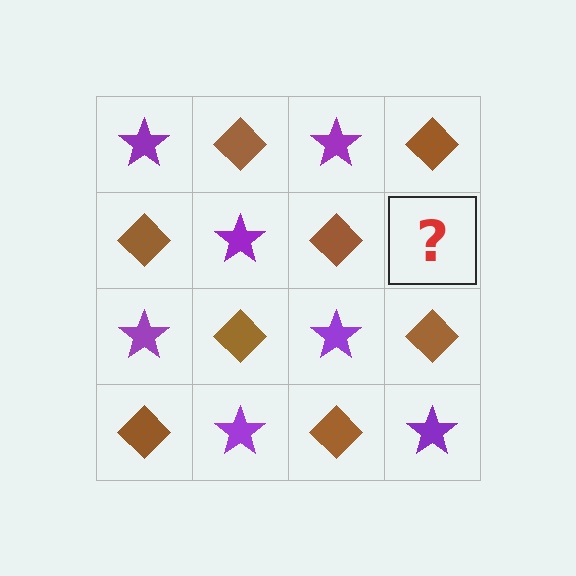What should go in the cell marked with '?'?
The missing cell should contain a purple star.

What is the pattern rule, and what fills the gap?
The rule is that it alternates purple star and brown diamond in a checkerboard pattern. The gap should be filled with a purple star.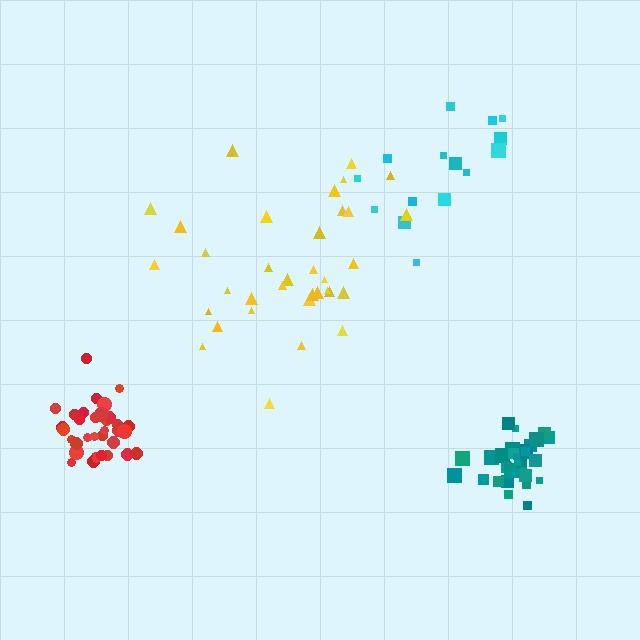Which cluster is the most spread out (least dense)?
Cyan.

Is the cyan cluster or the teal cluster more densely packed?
Teal.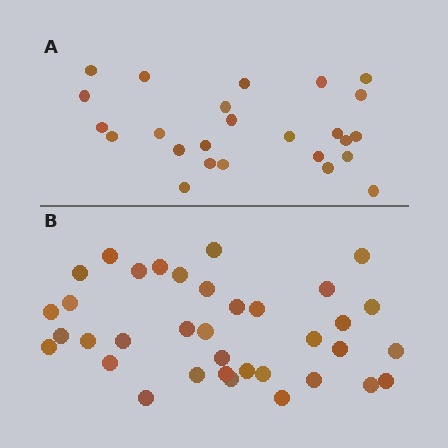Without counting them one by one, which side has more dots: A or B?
Region B (the bottom region) has more dots.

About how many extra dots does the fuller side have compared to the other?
Region B has roughly 12 or so more dots than region A.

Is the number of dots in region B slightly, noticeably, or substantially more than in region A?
Region B has noticeably more, but not dramatically so. The ratio is roughly 1.4 to 1.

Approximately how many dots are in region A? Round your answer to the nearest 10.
About 20 dots. (The exact count is 25, which rounds to 20.)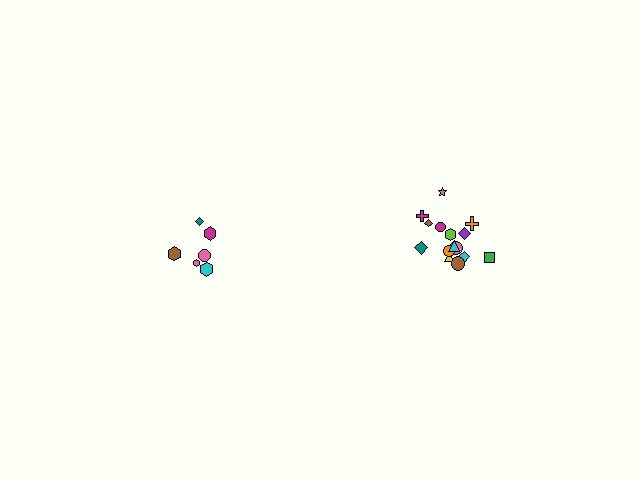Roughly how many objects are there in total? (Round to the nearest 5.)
Roughly 20 objects in total.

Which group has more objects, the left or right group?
The right group.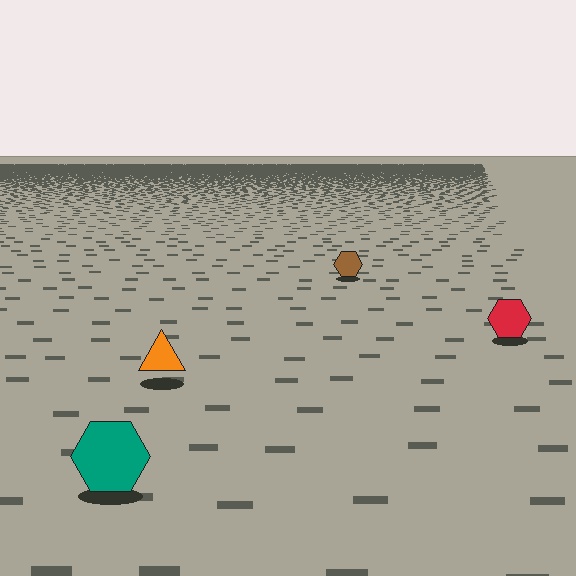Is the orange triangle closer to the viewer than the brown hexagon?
Yes. The orange triangle is closer — you can tell from the texture gradient: the ground texture is coarser near it.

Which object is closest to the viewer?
The teal hexagon is closest. The texture marks near it are larger and more spread out.